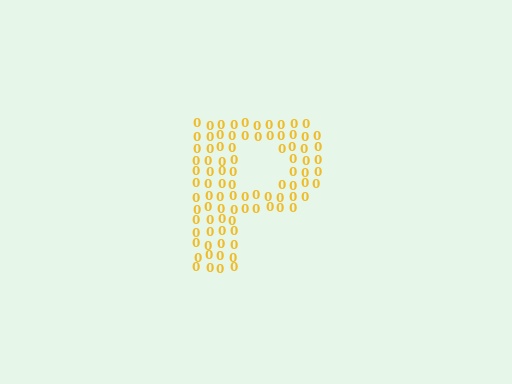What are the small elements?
The small elements are digit 0's.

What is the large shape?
The large shape is the letter P.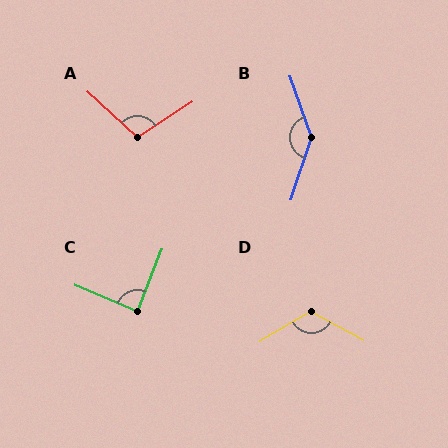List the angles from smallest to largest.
C (89°), A (104°), D (122°), B (142°).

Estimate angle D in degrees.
Approximately 122 degrees.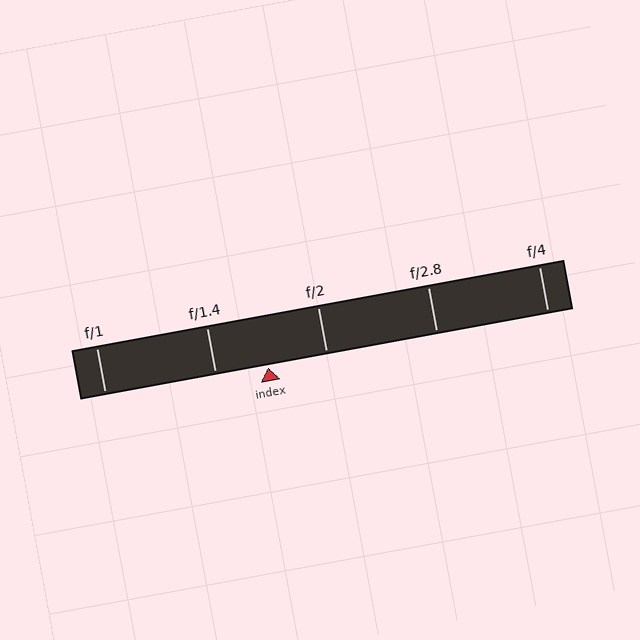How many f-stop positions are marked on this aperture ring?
There are 5 f-stop positions marked.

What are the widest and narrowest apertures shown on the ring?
The widest aperture shown is f/1 and the narrowest is f/4.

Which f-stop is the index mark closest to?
The index mark is closest to f/1.4.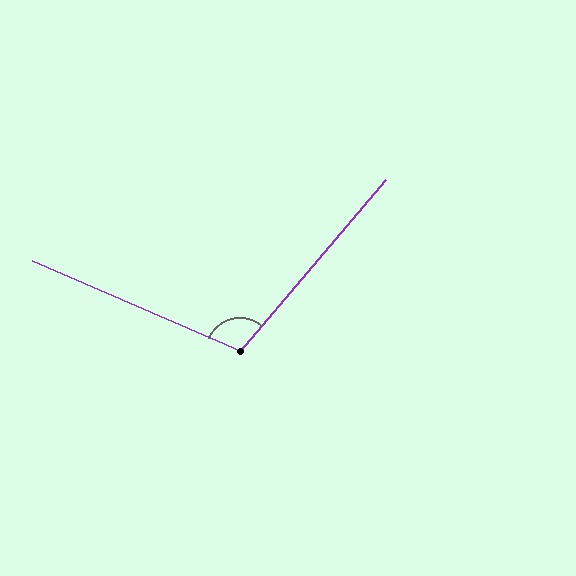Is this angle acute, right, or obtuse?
It is obtuse.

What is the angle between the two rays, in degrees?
Approximately 107 degrees.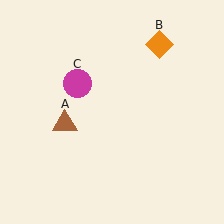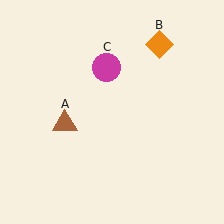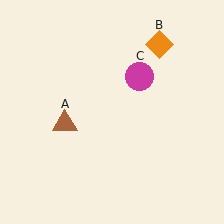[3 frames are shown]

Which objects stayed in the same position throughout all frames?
Brown triangle (object A) and orange diamond (object B) remained stationary.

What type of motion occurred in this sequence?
The magenta circle (object C) rotated clockwise around the center of the scene.